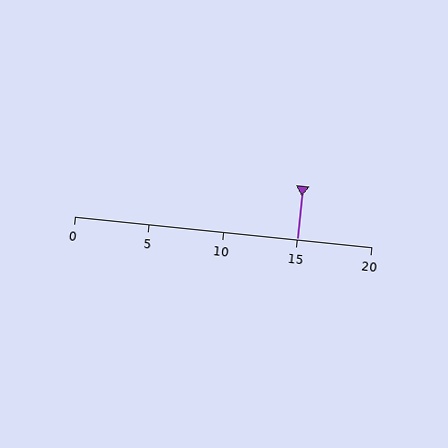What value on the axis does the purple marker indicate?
The marker indicates approximately 15.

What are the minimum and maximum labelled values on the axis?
The axis runs from 0 to 20.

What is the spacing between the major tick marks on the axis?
The major ticks are spaced 5 apart.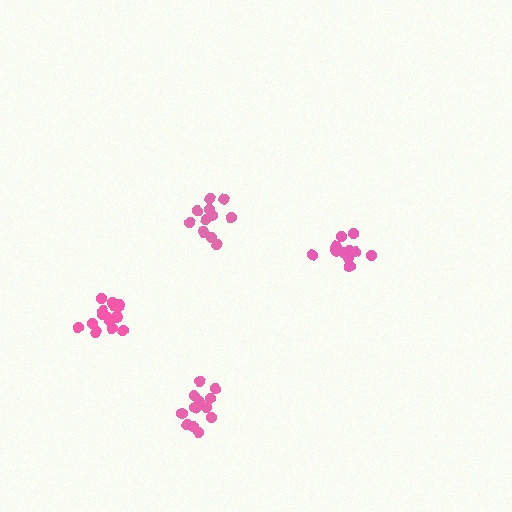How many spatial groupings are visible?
There are 4 spatial groupings.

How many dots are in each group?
Group 1: 11 dots, Group 2: 12 dots, Group 3: 11 dots, Group 4: 16 dots (50 total).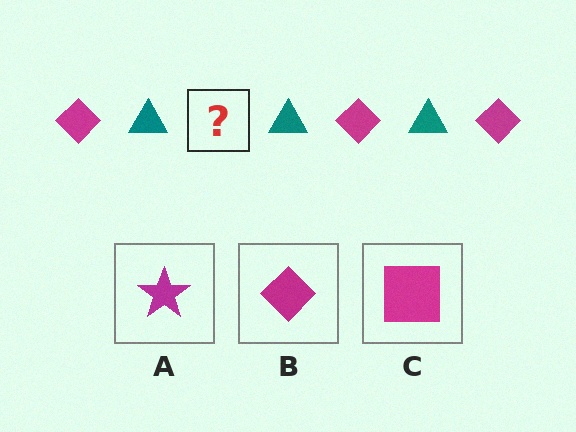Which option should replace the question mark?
Option B.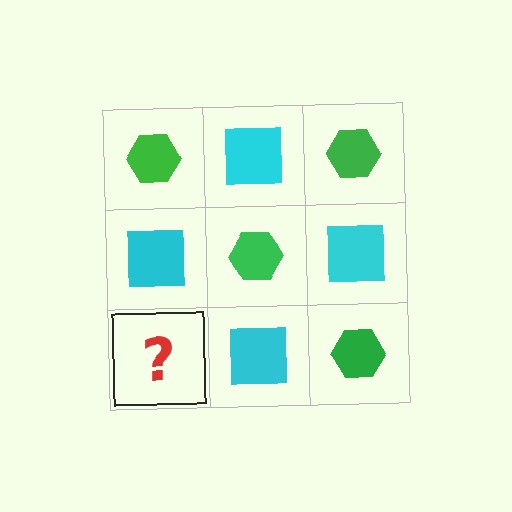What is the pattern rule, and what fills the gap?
The rule is that it alternates green hexagon and cyan square in a checkerboard pattern. The gap should be filled with a green hexagon.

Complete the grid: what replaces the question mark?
The question mark should be replaced with a green hexagon.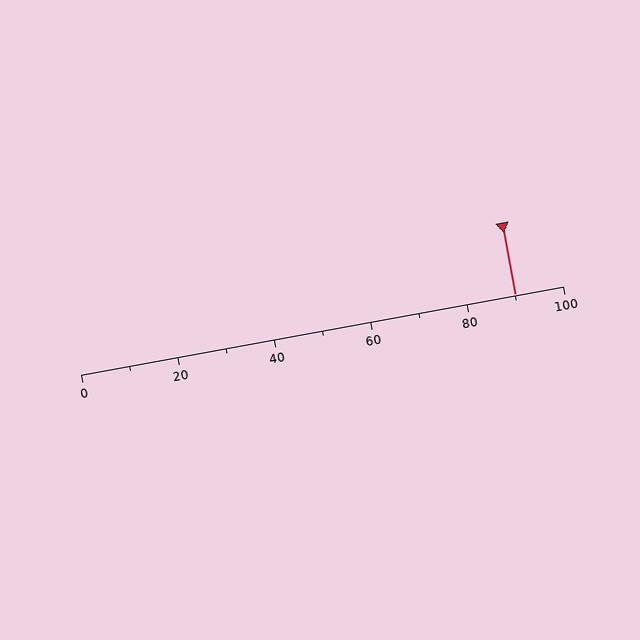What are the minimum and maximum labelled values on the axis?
The axis runs from 0 to 100.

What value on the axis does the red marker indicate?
The marker indicates approximately 90.